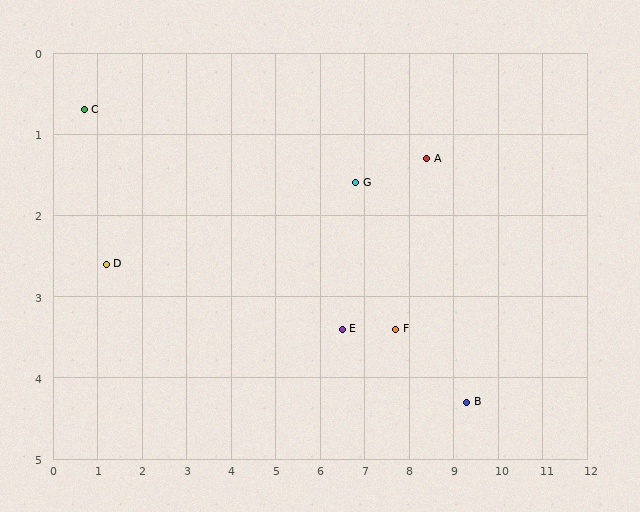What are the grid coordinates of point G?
Point G is at approximately (6.8, 1.6).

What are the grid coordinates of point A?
Point A is at approximately (8.4, 1.3).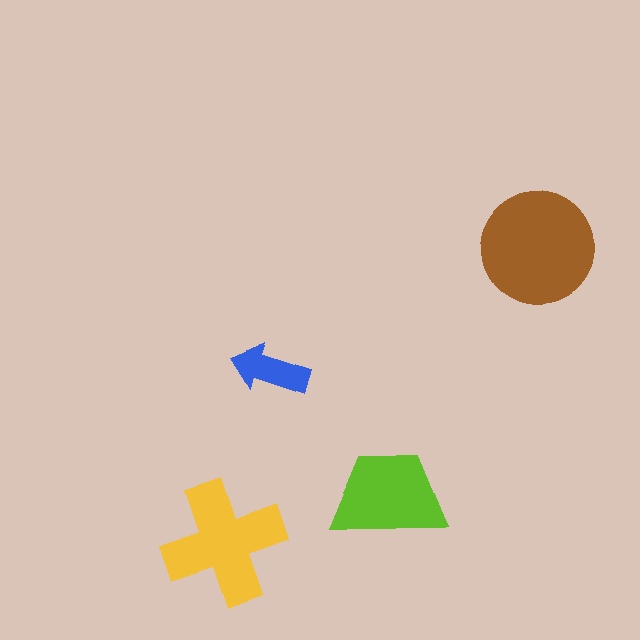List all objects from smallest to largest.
The blue arrow, the lime trapezoid, the yellow cross, the brown circle.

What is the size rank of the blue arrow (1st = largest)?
4th.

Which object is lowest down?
The yellow cross is bottommost.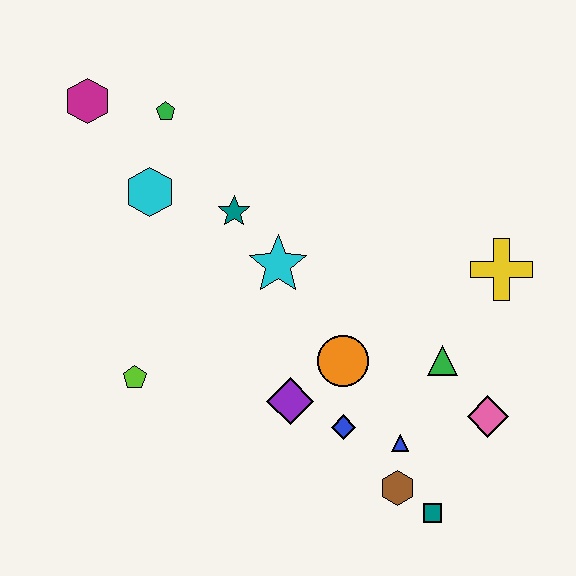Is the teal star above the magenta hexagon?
No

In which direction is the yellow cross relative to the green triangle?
The yellow cross is above the green triangle.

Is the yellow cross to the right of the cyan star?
Yes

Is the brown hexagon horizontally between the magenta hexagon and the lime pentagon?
No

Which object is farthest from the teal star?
The teal square is farthest from the teal star.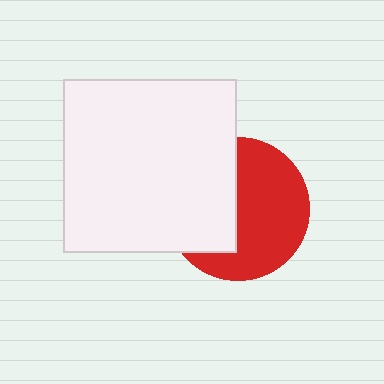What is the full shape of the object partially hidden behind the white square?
The partially hidden object is a red circle.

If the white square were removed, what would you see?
You would see the complete red circle.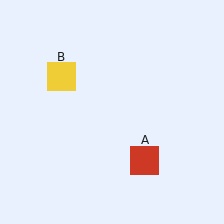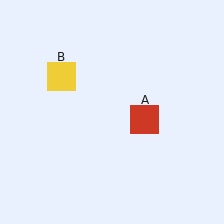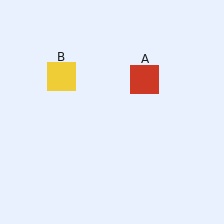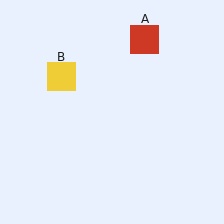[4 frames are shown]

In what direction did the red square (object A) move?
The red square (object A) moved up.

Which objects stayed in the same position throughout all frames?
Yellow square (object B) remained stationary.